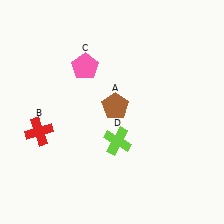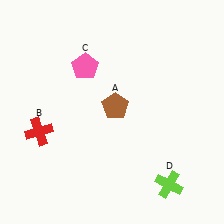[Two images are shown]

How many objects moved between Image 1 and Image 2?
1 object moved between the two images.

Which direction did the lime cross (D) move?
The lime cross (D) moved right.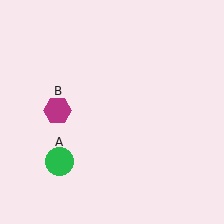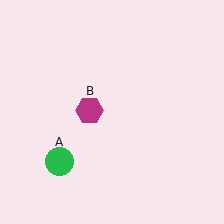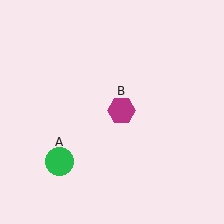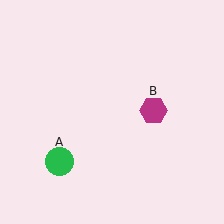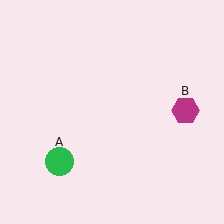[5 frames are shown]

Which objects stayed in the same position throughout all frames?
Green circle (object A) remained stationary.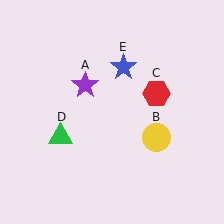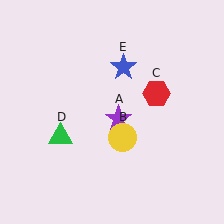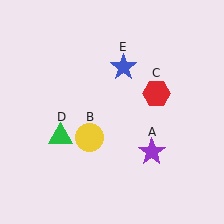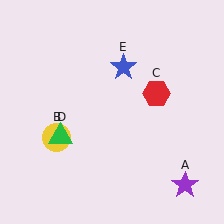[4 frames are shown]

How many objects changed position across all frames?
2 objects changed position: purple star (object A), yellow circle (object B).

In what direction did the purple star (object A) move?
The purple star (object A) moved down and to the right.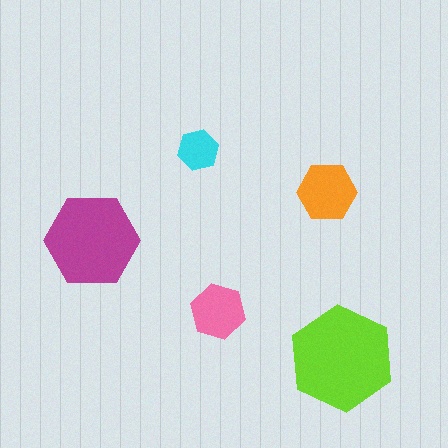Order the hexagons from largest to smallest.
the lime one, the magenta one, the orange one, the pink one, the cyan one.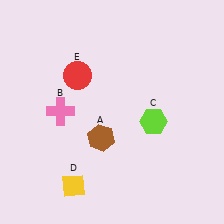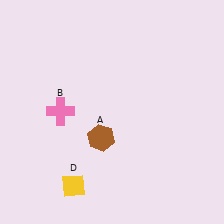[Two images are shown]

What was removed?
The red circle (E), the lime hexagon (C) were removed in Image 2.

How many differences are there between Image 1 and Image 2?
There are 2 differences between the two images.